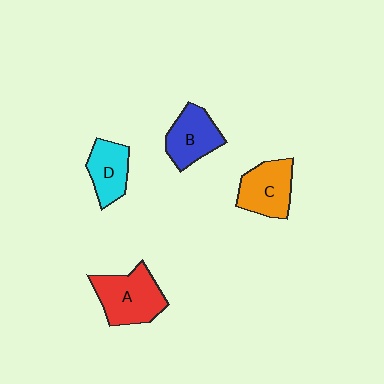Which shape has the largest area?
Shape A (red).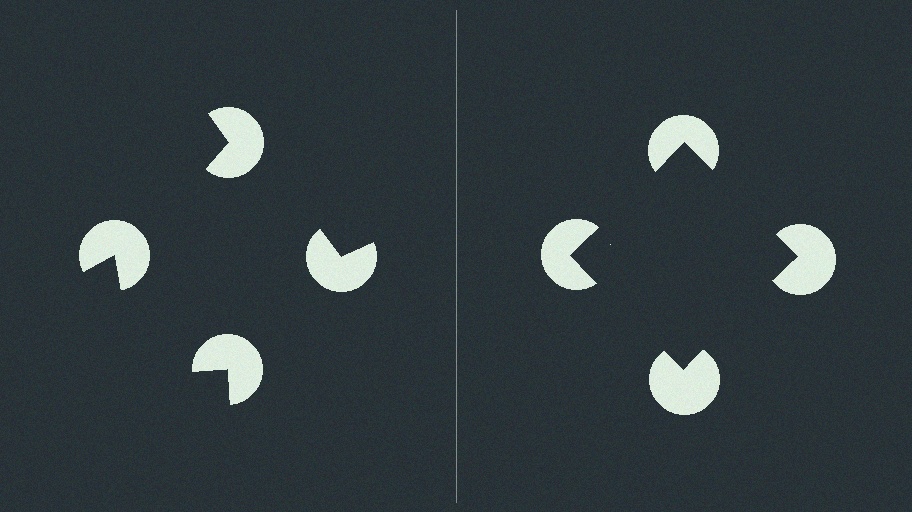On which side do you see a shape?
An illusory square appears on the right side. On the left side the wedge cuts are rotated, so no coherent shape forms.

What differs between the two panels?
The pac-man discs are positioned identically on both sides; only the wedge orientations differ. On the right they align to a square; on the left they are misaligned.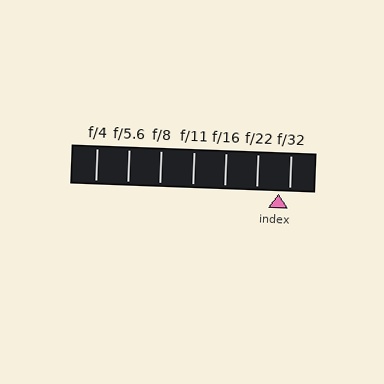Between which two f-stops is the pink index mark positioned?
The index mark is between f/22 and f/32.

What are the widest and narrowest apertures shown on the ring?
The widest aperture shown is f/4 and the narrowest is f/32.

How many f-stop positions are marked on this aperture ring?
There are 7 f-stop positions marked.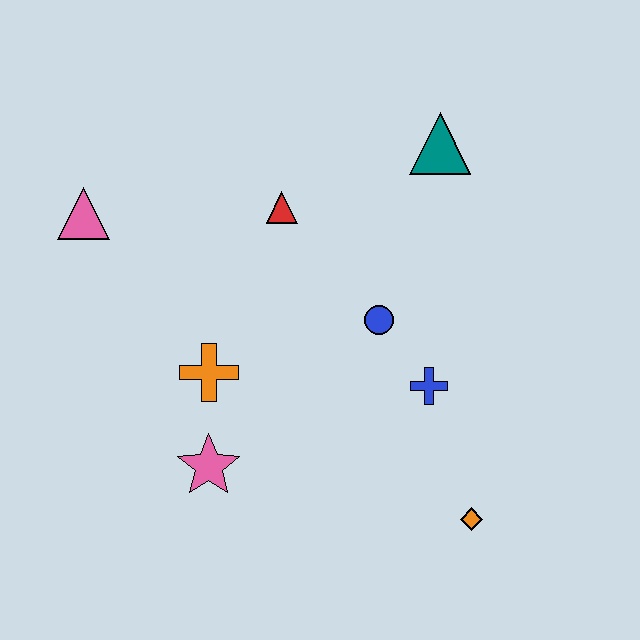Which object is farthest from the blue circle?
The pink triangle is farthest from the blue circle.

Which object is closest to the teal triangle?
The red triangle is closest to the teal triangle.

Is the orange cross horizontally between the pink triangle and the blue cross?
Yes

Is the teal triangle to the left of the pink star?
No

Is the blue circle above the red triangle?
No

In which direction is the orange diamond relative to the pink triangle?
The orange diamond is to the right of the pink triangle.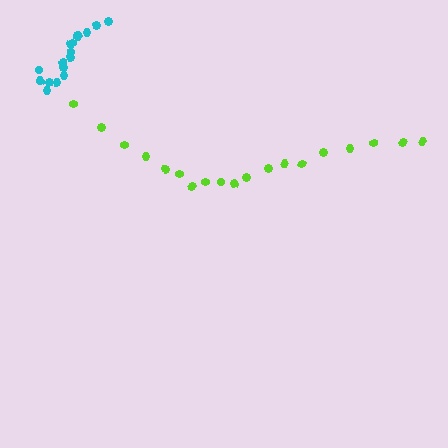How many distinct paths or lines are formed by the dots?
There are 2 distinct paths.